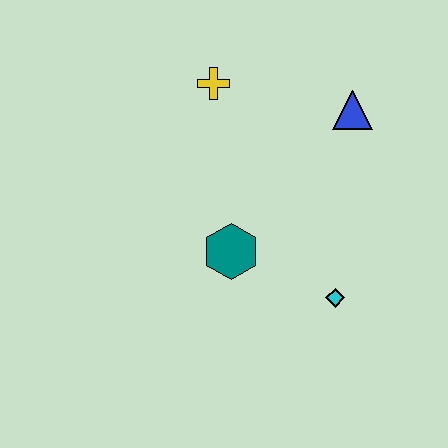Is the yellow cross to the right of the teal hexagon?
No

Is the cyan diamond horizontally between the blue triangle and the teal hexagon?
Yes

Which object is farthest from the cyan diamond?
The yellow cross is farthest from the cyan diamond.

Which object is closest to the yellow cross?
The blue triangle is closest to the yellow cross.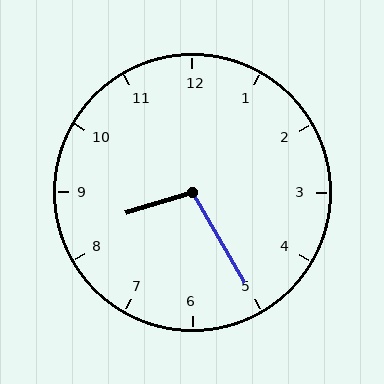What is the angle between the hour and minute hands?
Approximately 102 degrees.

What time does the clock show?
8:25.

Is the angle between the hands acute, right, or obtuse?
It is obtuse.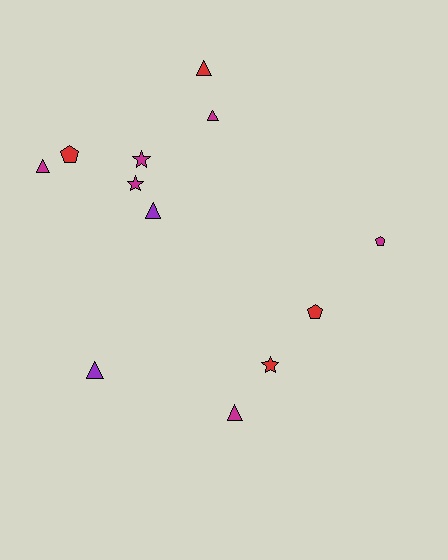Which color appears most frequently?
Magenta, with 6 objects.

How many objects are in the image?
There are 12 objects.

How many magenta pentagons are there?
There is 1 magenta pentagon.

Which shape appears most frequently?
Triangle, with 6 objects.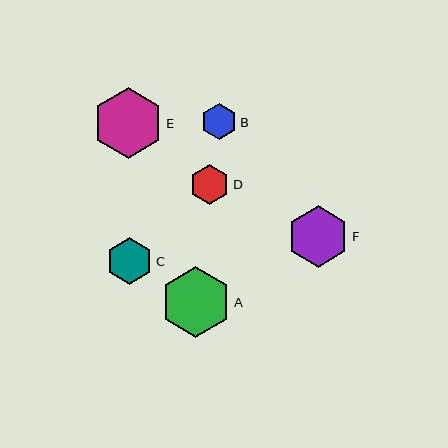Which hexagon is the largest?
Hexagon A is the largest with a size of approximately 71 pixels.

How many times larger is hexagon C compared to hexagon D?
Hexagon C is approximately 1.2 times the size of hexagon D.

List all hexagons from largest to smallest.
From largest to smallest: A, E, F, C, D, B.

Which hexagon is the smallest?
Hexagon B is the smallest with a size of approximately 36 pixels.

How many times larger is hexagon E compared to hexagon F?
Hexagon E is approximately 1.2 times the size of hexagon F.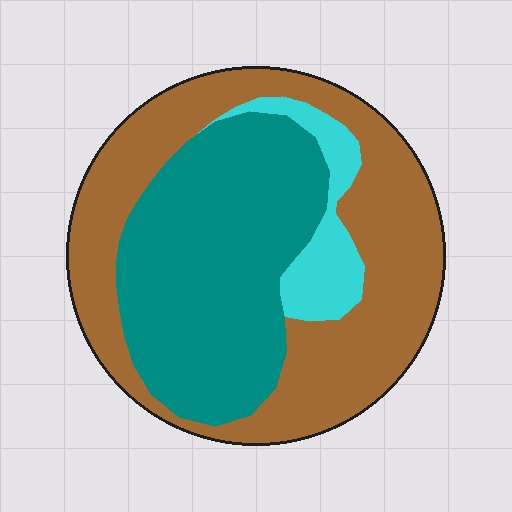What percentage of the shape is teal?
Teal covers about 40% of the shape.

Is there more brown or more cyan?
Brown.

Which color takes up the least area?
Cyan, at roughly 10%.